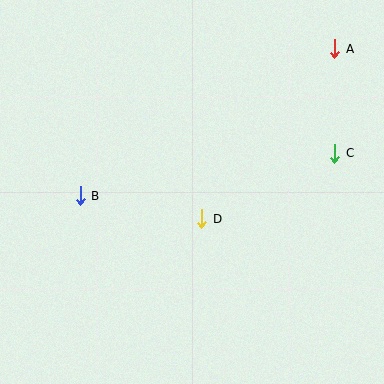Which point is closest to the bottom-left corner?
Point B is closest to the bottom-left corner.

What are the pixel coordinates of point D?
Point D is at (202, 219).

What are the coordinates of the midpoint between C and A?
The midpoint between C and A is at (335, 101).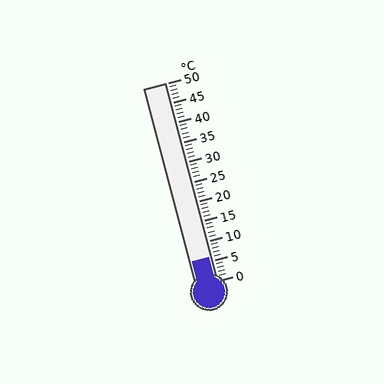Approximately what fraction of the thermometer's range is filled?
The thermometer is filled to approximately 10% of its range.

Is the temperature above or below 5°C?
The temperature is above 5°C.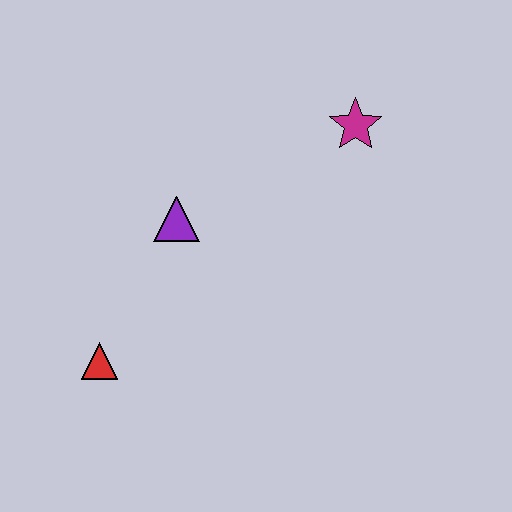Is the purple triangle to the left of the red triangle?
No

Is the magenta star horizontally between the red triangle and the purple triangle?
No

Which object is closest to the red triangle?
The purple triangle is closest to the red triangle.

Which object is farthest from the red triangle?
The magenta star is farthest from the red triangle.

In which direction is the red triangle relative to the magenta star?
The red triangle is to the left of the magenta star.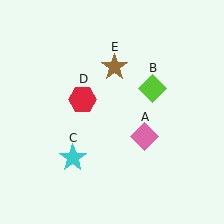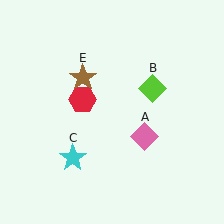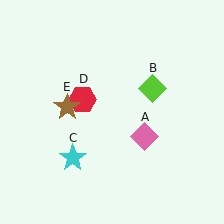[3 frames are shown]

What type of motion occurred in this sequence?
The brown star (object E) rotated counterclockwise around the center of the scene.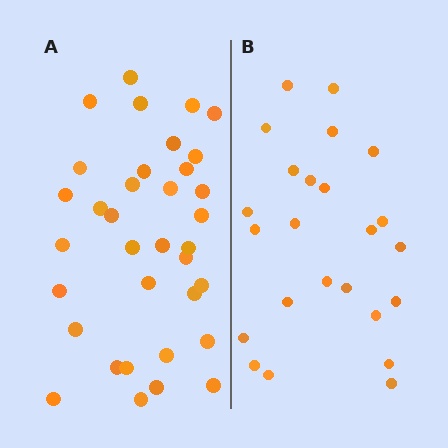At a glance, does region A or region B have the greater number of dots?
Region A (the left region) has more dots.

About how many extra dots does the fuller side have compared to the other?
Region A has roughly 12 or so more dots than region B.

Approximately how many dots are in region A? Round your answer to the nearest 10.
About 40 dots. (The exact count is 35, which rounds to 40.)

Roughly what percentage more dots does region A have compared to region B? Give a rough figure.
About 45% more.